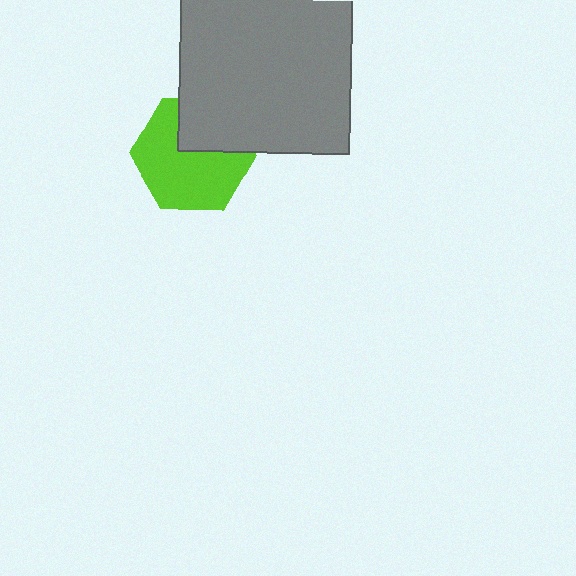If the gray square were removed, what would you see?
You would see the complete lime hexagon.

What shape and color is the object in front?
The object in front is a gray square.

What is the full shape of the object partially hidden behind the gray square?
The partially hidden object is a lime hexagon.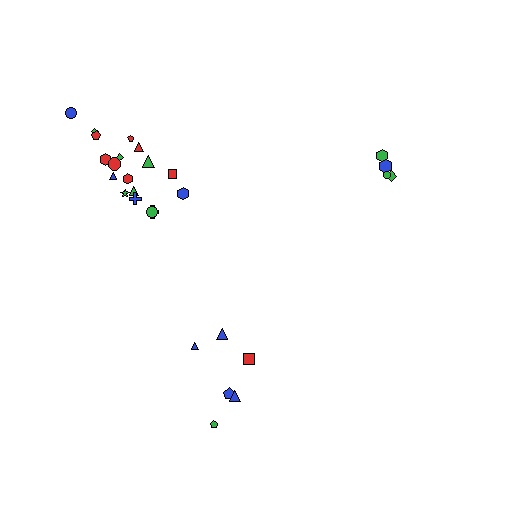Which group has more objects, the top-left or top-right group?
The top-left group.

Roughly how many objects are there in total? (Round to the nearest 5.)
Roughly 30 objects in total.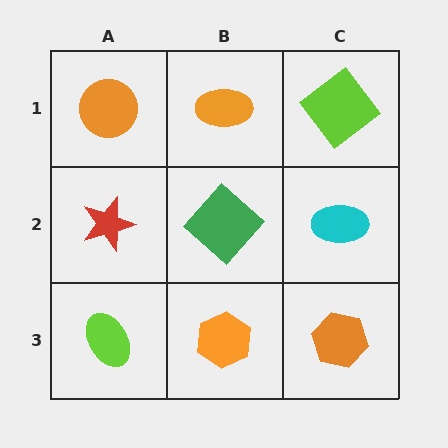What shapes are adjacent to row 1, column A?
A red star (row 2, column A), an orange ellipse (row 1, column B).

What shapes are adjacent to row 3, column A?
A red star (row 2, column A), an orange hexagon (row 3, column B).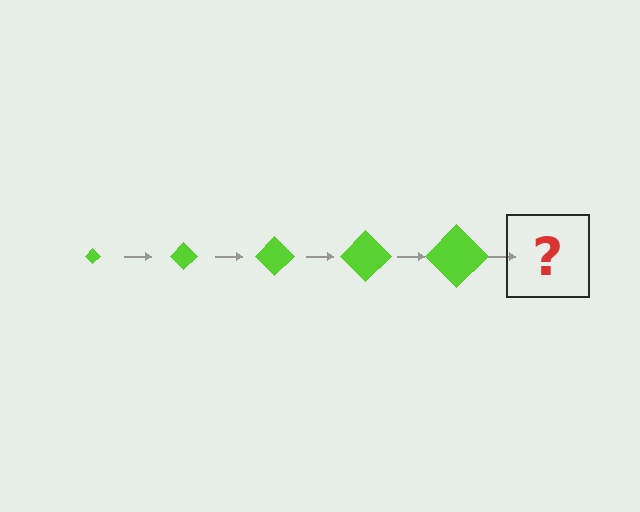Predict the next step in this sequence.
The next step is a lime diamond, larger than the previous one.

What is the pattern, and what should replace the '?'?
The pattern is that the diamond gets progressively larger each step. The '?' should be a lime diamond, larger than the previous one.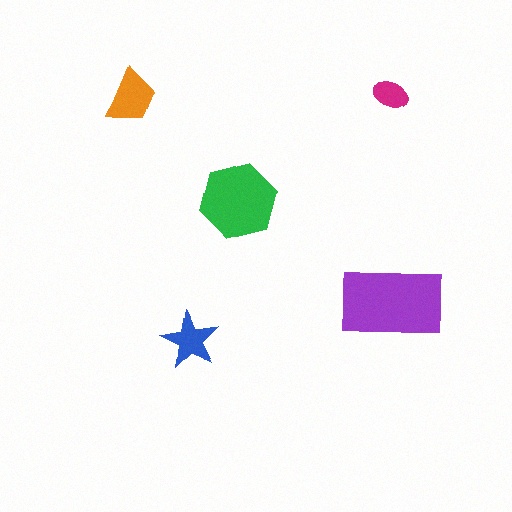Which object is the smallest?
The magenta ellipse.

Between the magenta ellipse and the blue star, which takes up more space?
The blue star.